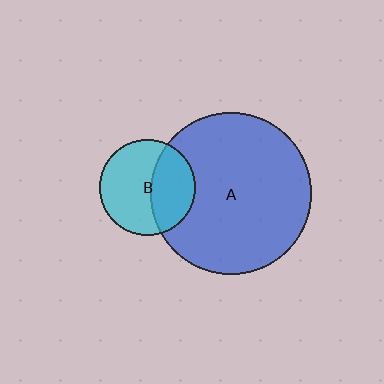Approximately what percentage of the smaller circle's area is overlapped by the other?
Approximately 40%.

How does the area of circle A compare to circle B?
Approximately 2.8 times.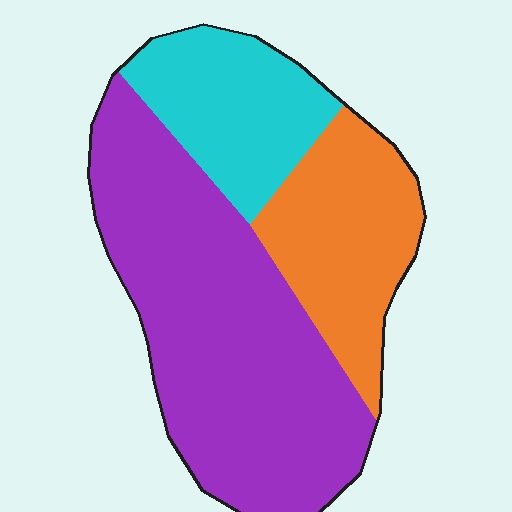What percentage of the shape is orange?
Orange takes up about one quarter (1/4) of the shape.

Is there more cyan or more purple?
Purple.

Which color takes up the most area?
Purple, at roughly 55%.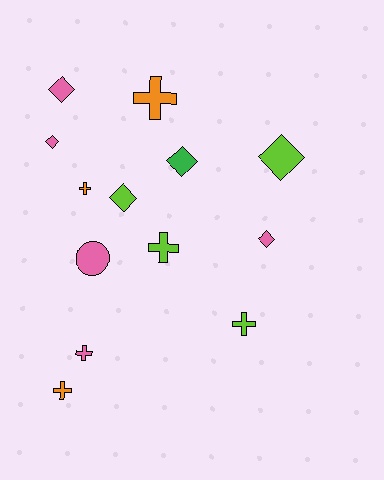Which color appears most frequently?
Pink, with 5 objects.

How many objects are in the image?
There are 13 objects.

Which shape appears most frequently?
Diamond, with 6 objects.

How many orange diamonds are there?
There are no orange diamonds.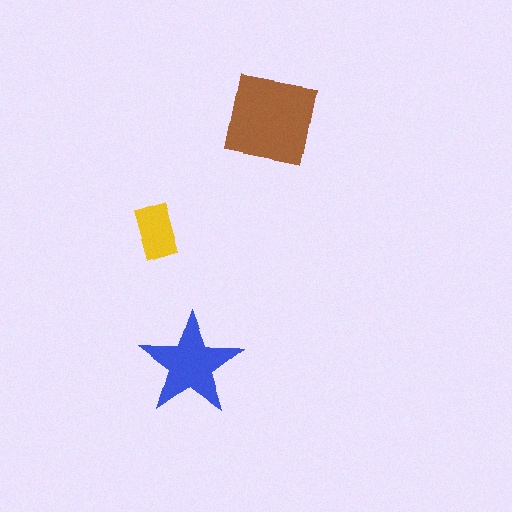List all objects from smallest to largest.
The yellow rectangle, the blue star, the brown square.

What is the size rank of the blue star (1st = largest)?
2nd.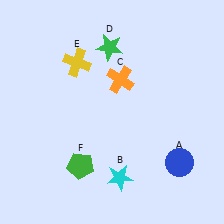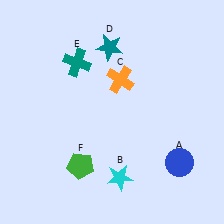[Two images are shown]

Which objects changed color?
D changed from green to teal. E changed from yellow to teal.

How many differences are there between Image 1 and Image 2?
There are 2 differences between the two images.